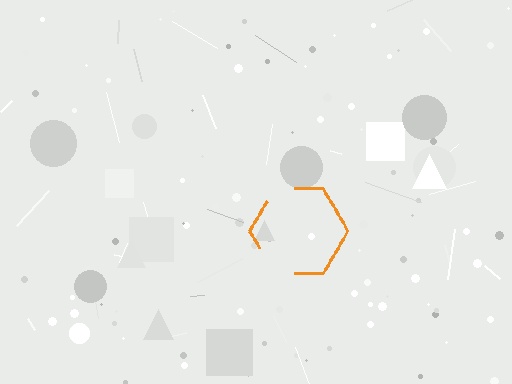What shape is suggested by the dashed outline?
The dashed outline suggests a hexagon.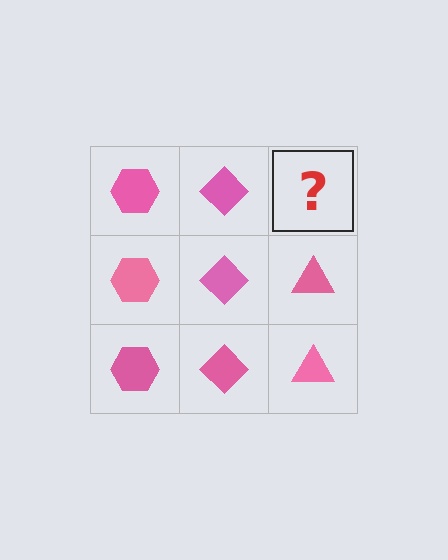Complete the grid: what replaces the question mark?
The question mark should be replaced with a pink triangle.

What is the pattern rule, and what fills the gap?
The rule is that each column has a consistent shape. The gap should be filled with a pink triangle.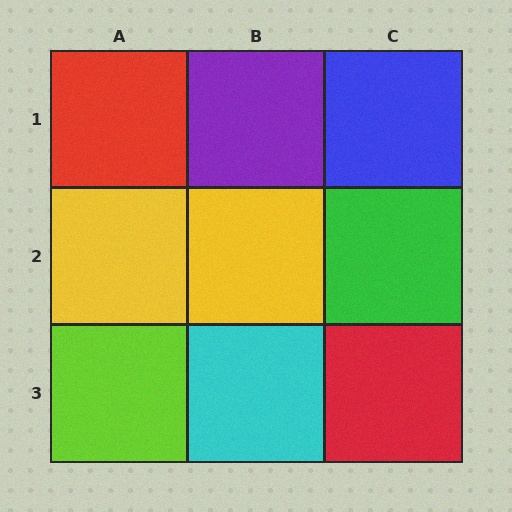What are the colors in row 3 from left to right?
Lime, cyan, red.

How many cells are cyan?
1 cell is cyan.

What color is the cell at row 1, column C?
Blue.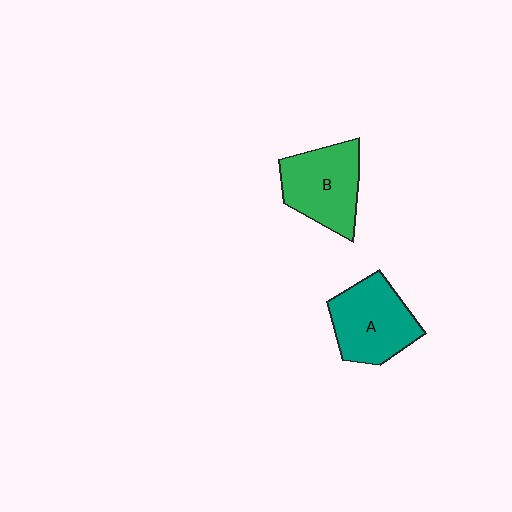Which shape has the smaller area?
Shape B (green).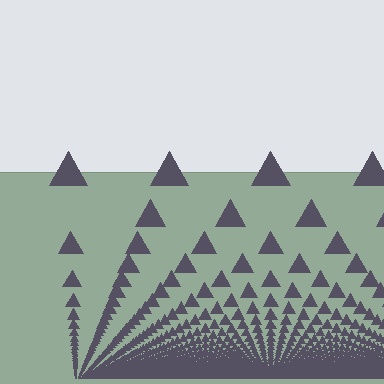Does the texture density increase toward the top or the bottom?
Density increases toward the bottom.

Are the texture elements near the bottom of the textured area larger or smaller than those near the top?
Smaller. The gradient is inverted — elements near the bottom are smaller and denser.